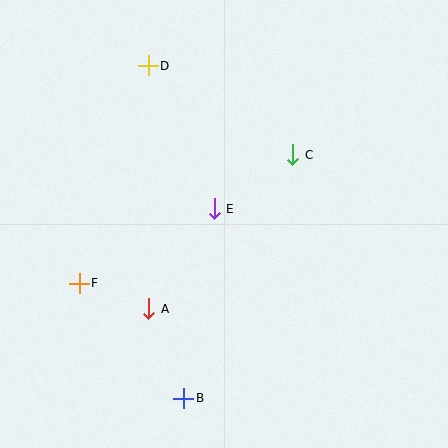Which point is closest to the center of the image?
Point E at (214, 209) is closest to the center.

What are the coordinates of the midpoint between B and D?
The midpoint between B and D is at (166, 232).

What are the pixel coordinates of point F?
Point F is at (79, 283).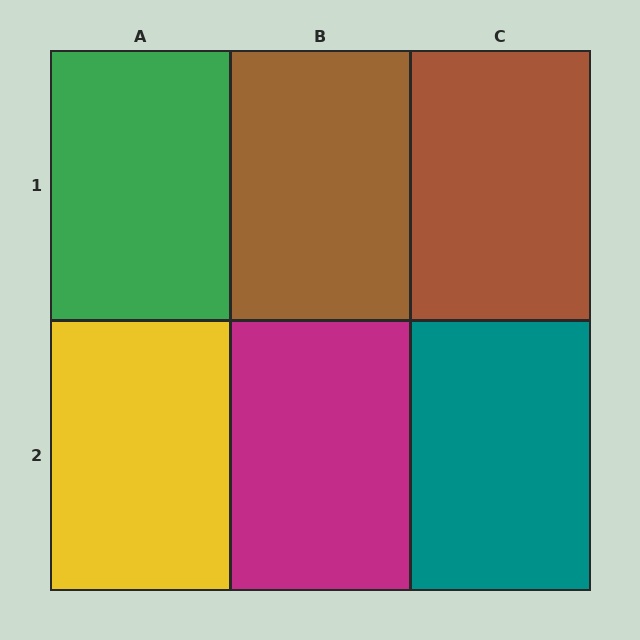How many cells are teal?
1 cell is teal.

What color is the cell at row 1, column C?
Brown.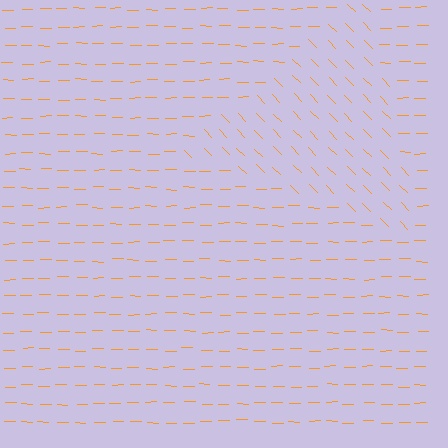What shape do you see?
I see a triangle.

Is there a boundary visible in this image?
Yes, there is a texture boundary formed by a change in line orientation.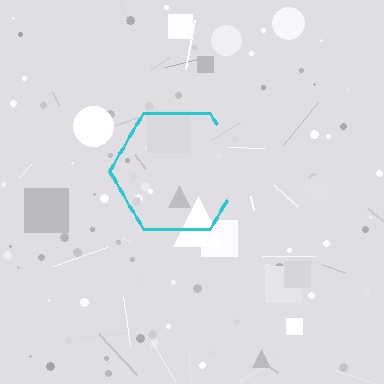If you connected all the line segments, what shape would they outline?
They would outline a hexagon.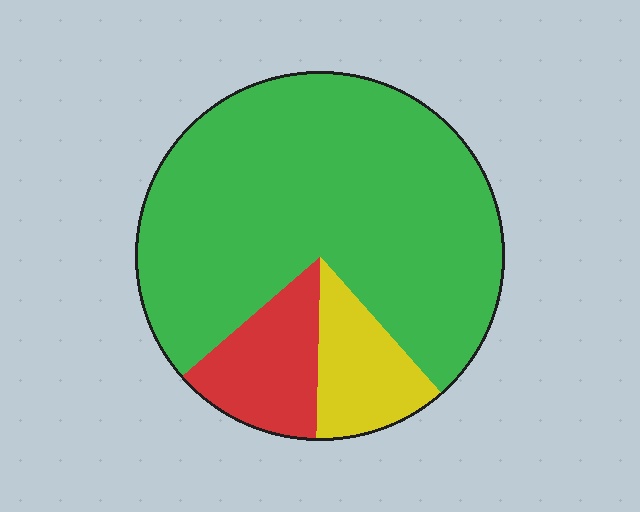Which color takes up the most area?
Green, at roughly 75%.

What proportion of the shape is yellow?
Yellow takes up about one eighth (1/8) of the shape.